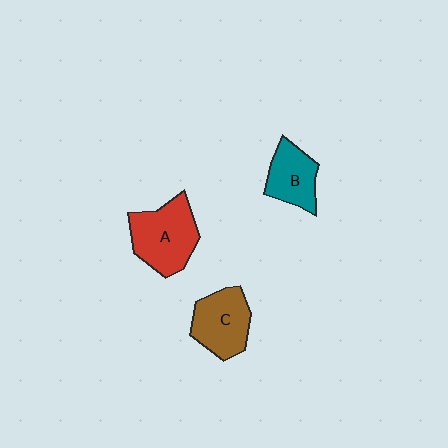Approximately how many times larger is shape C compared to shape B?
Approximately 1.2 times.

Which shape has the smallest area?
Shape B (teal).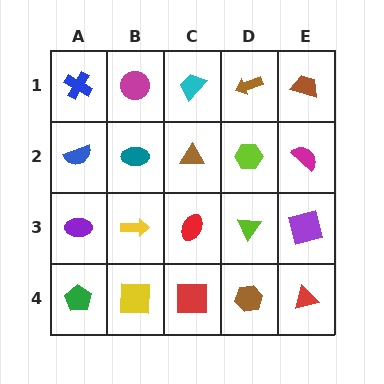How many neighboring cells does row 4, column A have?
2.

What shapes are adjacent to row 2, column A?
A blue cross (row 1, column A), a purple ellipse (row 3, column A), a teal ellipse (row 2, column B).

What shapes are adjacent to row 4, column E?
A purple square (row 3, column E), a brown hexagon (row 4, column D).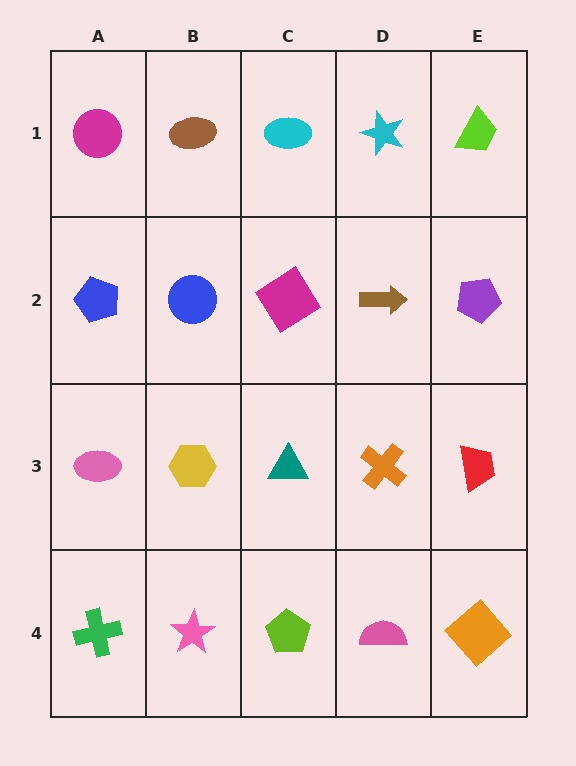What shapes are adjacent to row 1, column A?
A blue pentagon (row 2, column A), a brown ellipse (row 1, column B).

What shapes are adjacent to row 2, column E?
A lime trapezoid (row 1, column E), a red trapezoid (row 3, column E), a brown arrow (row 2, column D).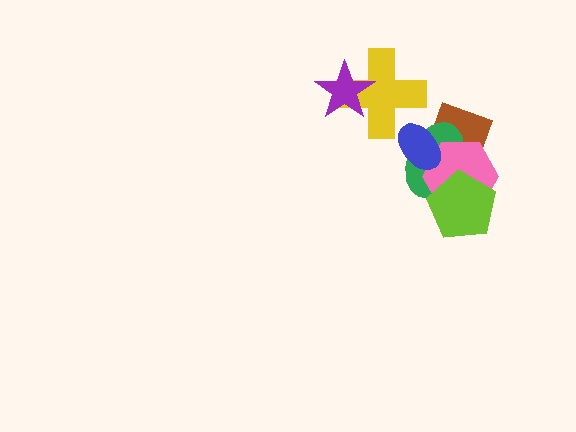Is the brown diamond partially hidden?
Yes, it is partially covered by another shape.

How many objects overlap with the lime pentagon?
2 objects overlap with the lime pentagon.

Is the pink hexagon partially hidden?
Yes, it is partially covered by another shape.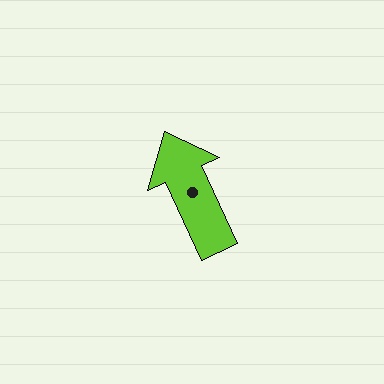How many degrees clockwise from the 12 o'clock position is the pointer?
Approximately 335 degrees.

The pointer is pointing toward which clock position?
Roughly 11 o'clock.